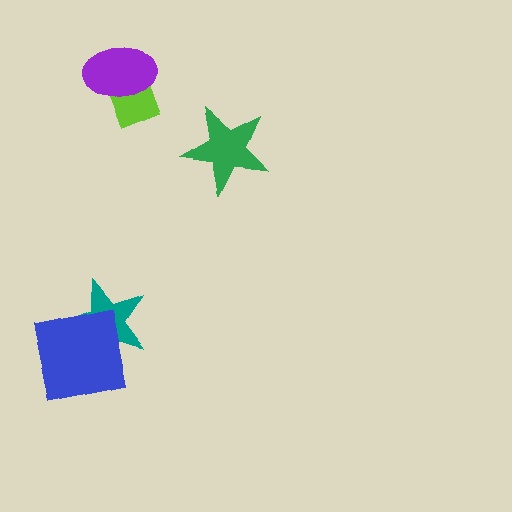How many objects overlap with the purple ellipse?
1 object overlaps with the purple ellipse.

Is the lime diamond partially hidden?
Yes, it is partially covered by another shape.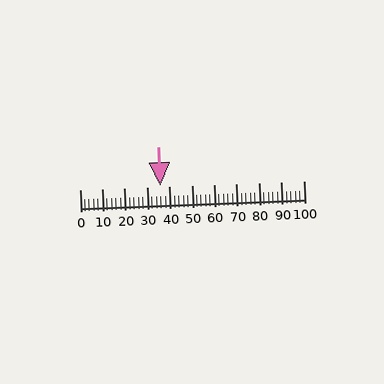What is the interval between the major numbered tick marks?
The major tick marks are spaced 10 units apart.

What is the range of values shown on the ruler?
The ruler shows values from 0 to 100.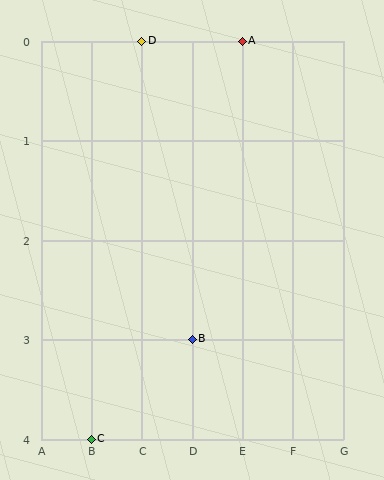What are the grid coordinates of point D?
Point D is at grid coordinates (C, 0).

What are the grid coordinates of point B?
Point B is at grid coordinates (D, 3).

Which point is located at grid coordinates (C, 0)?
Point D is at (C, 0).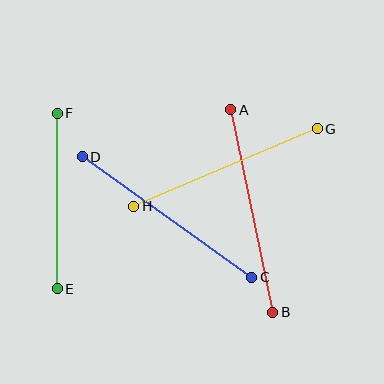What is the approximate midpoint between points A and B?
The midpoint is at approximately (252, 211) pixels.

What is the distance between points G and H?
The distance is approximately 199 pixels.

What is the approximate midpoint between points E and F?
The midpoint is at approximately (57, 201) pixels.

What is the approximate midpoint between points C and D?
The midpoint is at approximately (167, 217) pixels.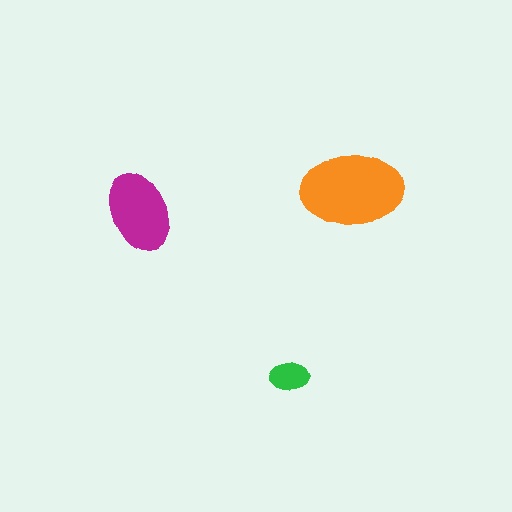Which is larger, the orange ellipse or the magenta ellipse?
The orange one.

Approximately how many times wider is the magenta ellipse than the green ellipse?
About 2 times wider.